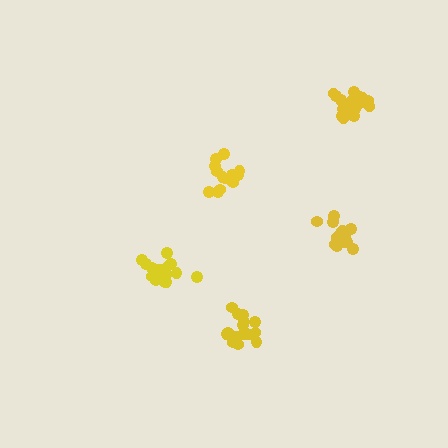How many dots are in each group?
Group 1: 18 dots, Group 2: 18 dots, Group 3: 19 dots, Group 4: 16 dots, Group 5: 14 dots (85 total).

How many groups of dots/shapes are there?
There are 5 groups.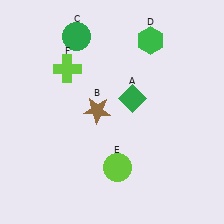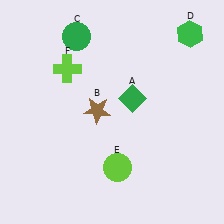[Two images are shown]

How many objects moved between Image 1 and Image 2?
1 object moved between the two images.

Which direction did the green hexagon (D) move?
The green hexagon (D) moved right.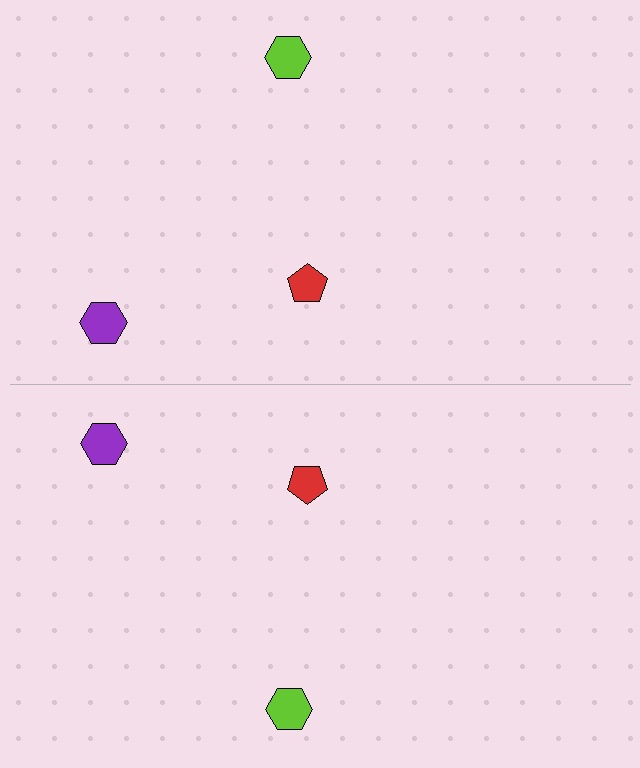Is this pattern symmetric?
Yes, this pattern has bilateral (reflection) symmetry.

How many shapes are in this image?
There are 6 shapes in this image.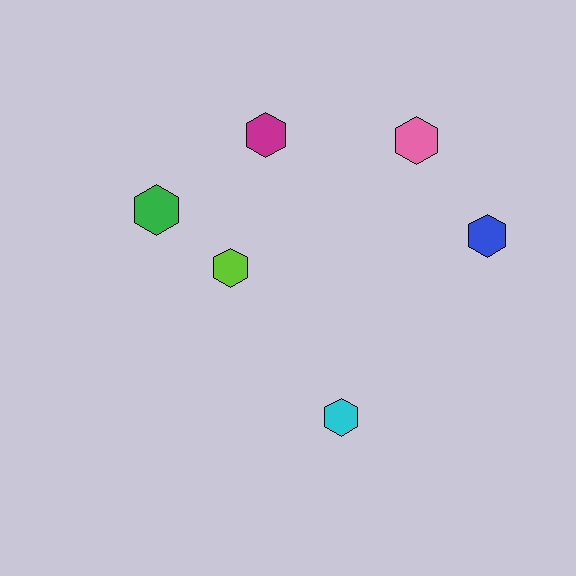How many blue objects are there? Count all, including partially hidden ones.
There is 1 blue object.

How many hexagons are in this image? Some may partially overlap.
There are 6 hexagons.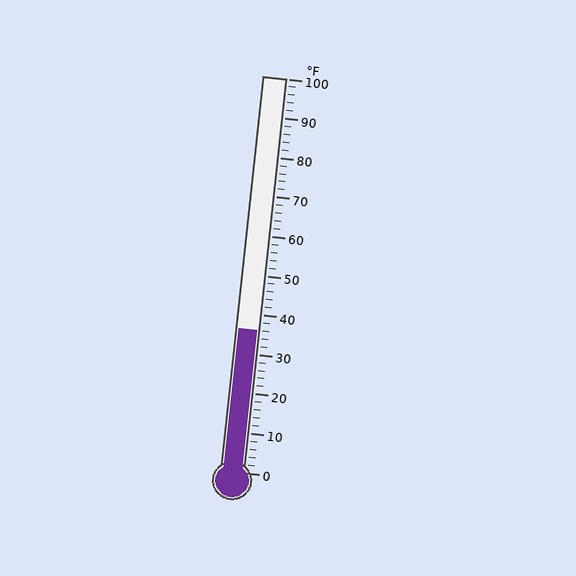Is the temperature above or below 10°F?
The temperature is above 10°F.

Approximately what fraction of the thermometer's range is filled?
The thermometer is filled to approximately 35% of its range.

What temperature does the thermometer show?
The thermometer shows approximately 36°F.